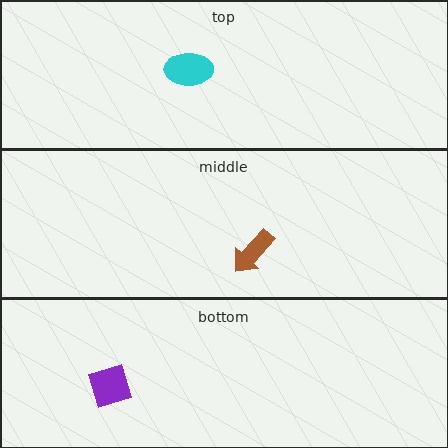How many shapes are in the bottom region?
1.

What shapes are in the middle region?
The brown arrow.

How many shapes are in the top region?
1.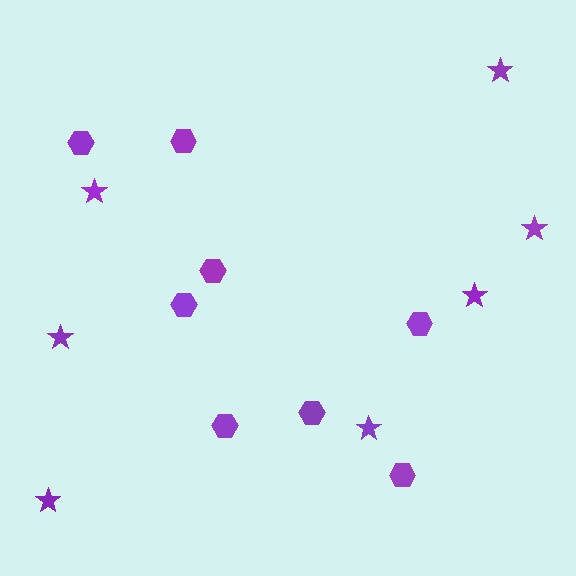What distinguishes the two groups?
There are 2 groups: one group of hexagons (8) and one group of stars (7).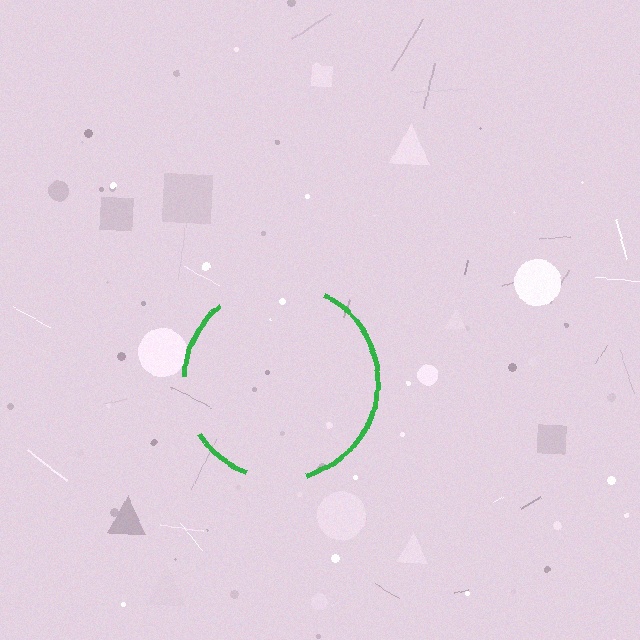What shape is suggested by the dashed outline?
The dashed outline suggests a circle.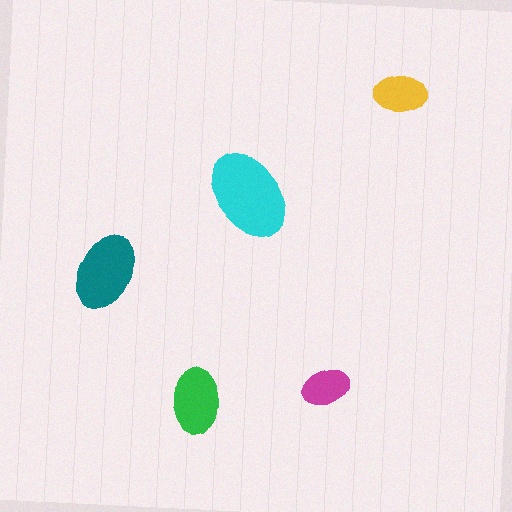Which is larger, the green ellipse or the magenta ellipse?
The green one.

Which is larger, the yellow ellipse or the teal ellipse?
The teal one.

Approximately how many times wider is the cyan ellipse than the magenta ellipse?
About 2 times wider.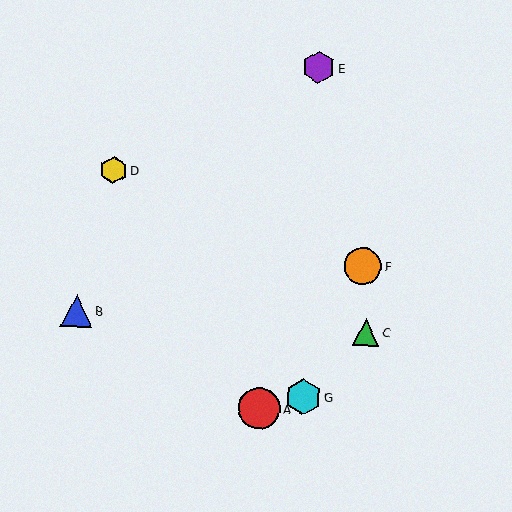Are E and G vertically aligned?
Yes, both are at x≈319.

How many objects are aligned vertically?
2 objects (E, G) are aligned vertically.